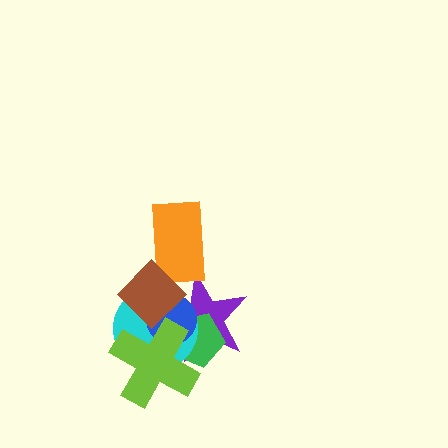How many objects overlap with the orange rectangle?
1 object overlaps with the orange rectangle.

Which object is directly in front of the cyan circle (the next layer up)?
The blue circle is directly in front of the cyan circle.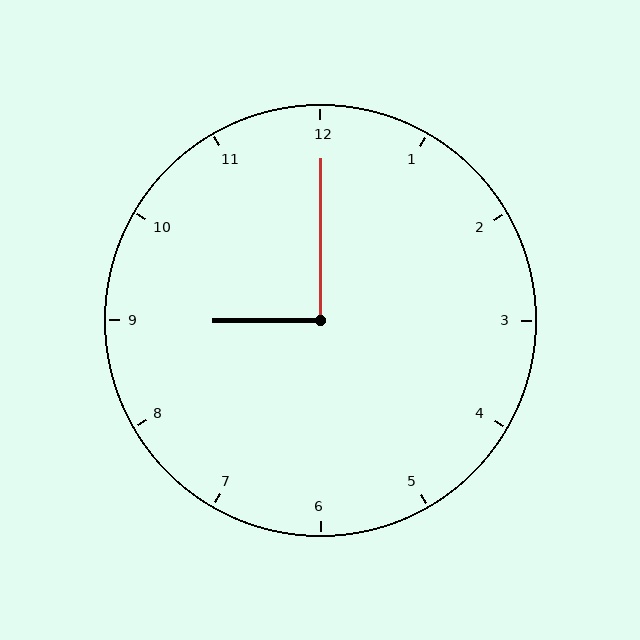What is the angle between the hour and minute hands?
Approximately 90 degrees.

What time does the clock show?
9:00.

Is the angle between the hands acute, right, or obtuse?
It is right.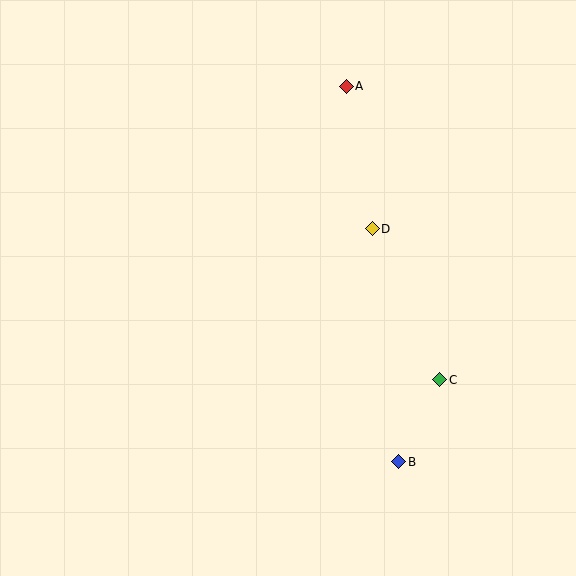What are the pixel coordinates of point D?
Point D is at (372, 229).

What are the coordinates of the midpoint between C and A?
The midpoint between C and A is at (393, 233).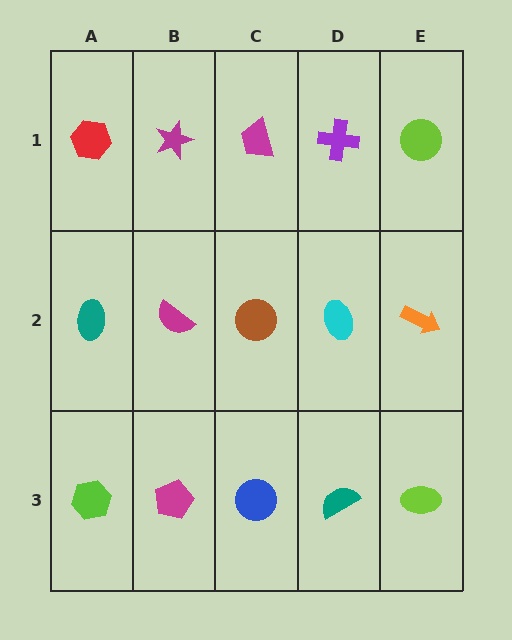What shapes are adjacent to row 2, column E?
A lime circle (row 1, column E), a lime ellipse (row 3, column E), a cyan ellipse (row 2, column D).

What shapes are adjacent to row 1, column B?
A magenta semicircle (row 2, column B), a red hexagon (row 1, column A), a magenta trapezoid (row 1, column C).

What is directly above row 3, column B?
A magenta semicircle.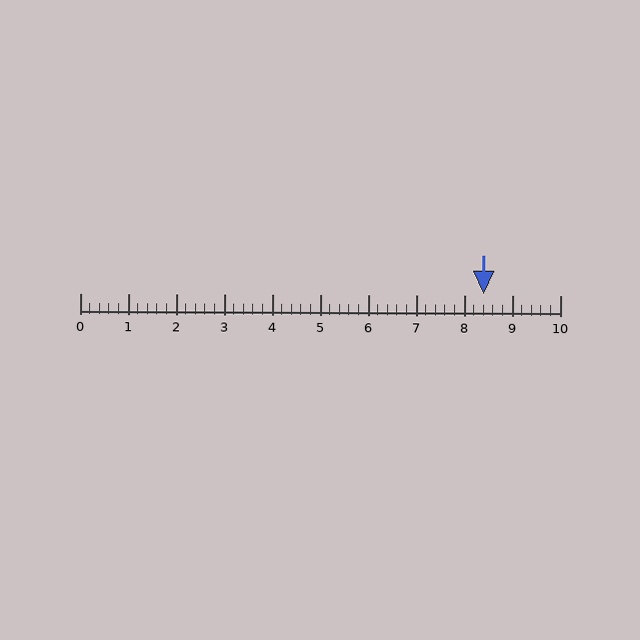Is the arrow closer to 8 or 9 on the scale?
The arrow is closer to 8.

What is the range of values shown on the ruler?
The ruler shows values from 0 to 10.